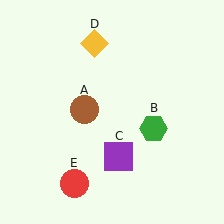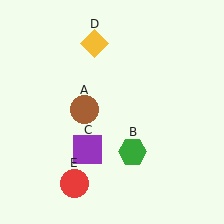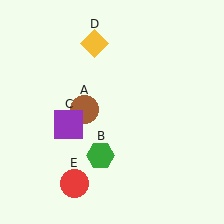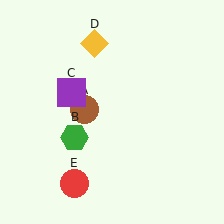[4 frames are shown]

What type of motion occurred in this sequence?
The green hexagon (object B), purple square (object C) rotated clockwise around the center of the scene.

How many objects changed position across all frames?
2 objects changed position: green hexagon (object B), purple square (object C).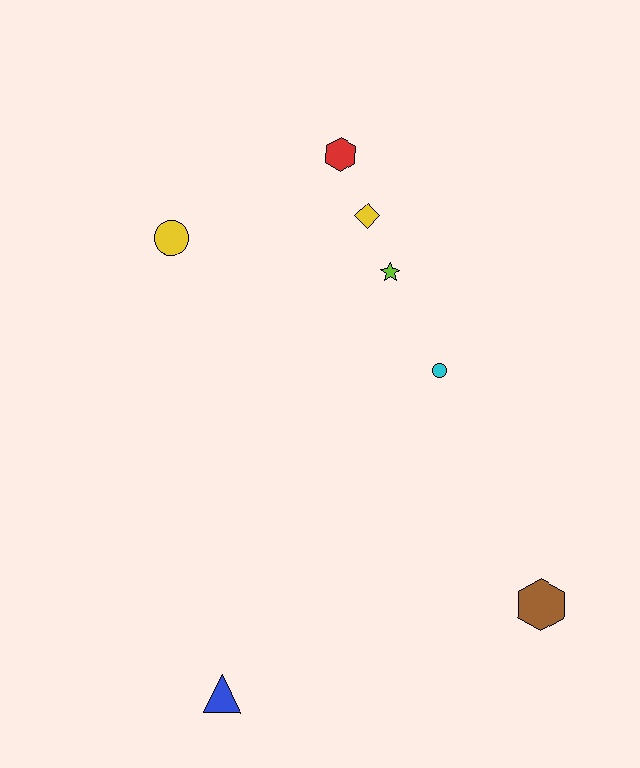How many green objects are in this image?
There are no green objects.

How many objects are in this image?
There are 7 objects.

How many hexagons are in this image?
There are 2 hexagons.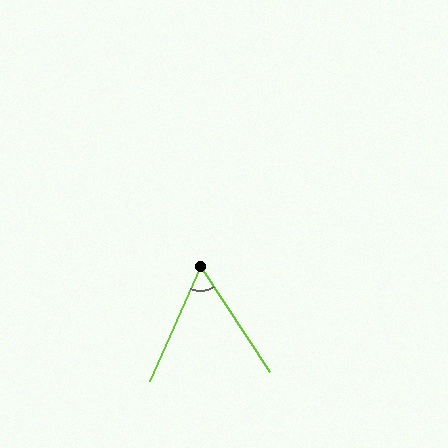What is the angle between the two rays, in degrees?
Approximately 57 degrees.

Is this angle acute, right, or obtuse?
It is acute.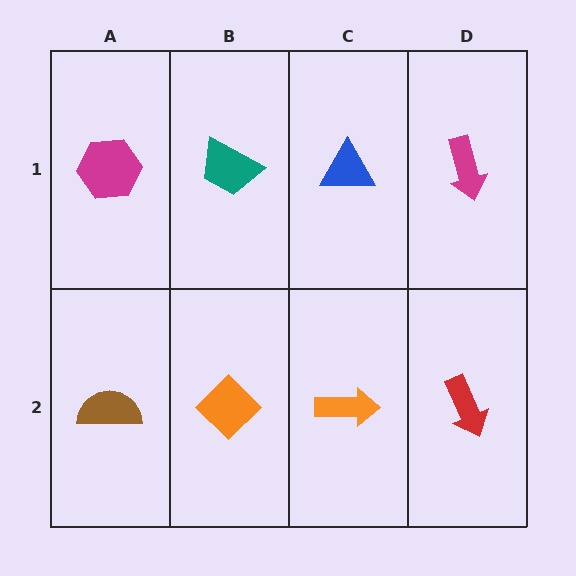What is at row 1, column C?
A blue triangle.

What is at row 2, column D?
A red arrow.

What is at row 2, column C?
An orange arrow.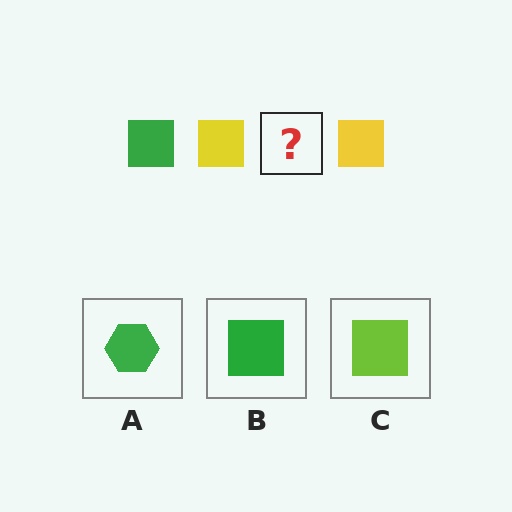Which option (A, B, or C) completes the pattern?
B.